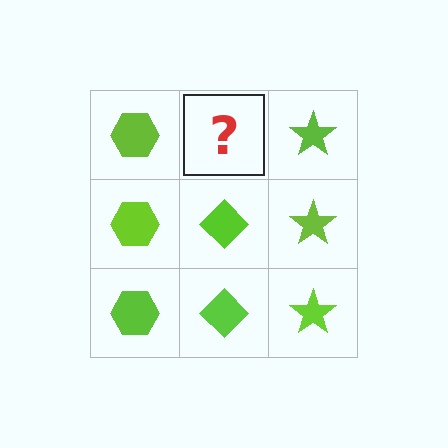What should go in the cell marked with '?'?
The missing cell should contain a lime diamond.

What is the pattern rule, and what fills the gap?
The rule is that each column has a consistent shape. The gap should be filled with a lime diamond.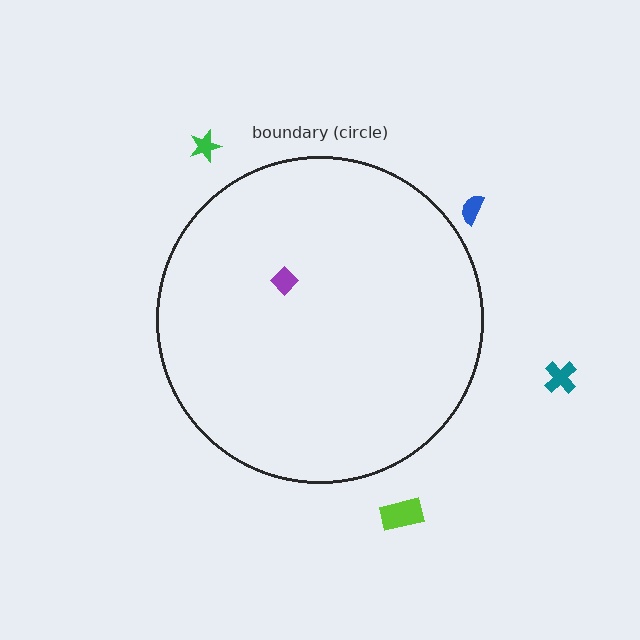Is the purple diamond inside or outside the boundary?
Inside.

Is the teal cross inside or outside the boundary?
Outside.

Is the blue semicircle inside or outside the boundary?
Outside.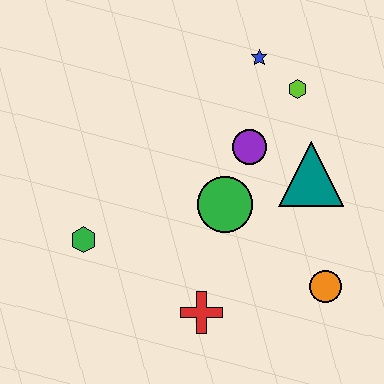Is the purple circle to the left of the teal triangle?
Yes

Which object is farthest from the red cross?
The blue star is farthest from the red cross.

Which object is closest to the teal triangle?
The purple circle is closest to the teal triangle.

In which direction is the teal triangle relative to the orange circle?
The teal triangle is above the orange circle.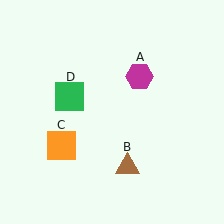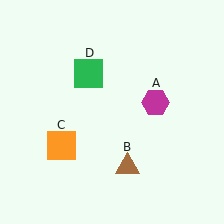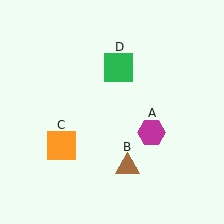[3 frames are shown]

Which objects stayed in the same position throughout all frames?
Brown triangle (object B) and orange square (object C) remained stationary.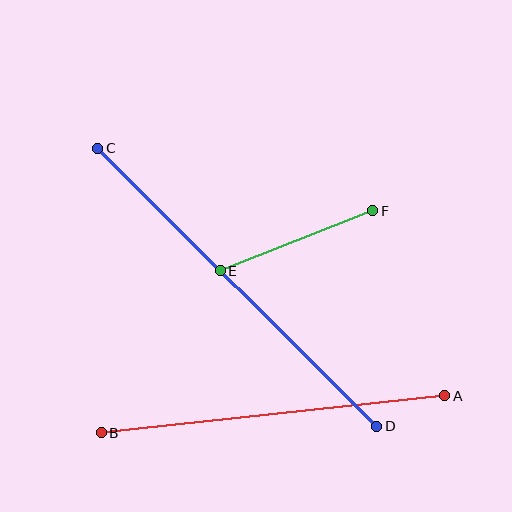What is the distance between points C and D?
The distance is approximately 393 pixels.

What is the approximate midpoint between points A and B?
The midpoint is at approximately (273, 414) pixels.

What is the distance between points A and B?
The distance is approximately 345 pixels.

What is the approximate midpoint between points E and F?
The midpoint is at approximately (296, 241) pixels.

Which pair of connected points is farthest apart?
Points C and D are farthest apart.